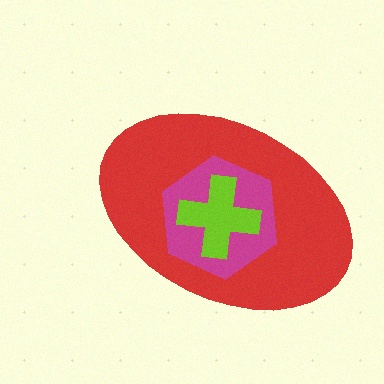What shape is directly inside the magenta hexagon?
The lime cross.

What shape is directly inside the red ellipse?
The magenta hexagon.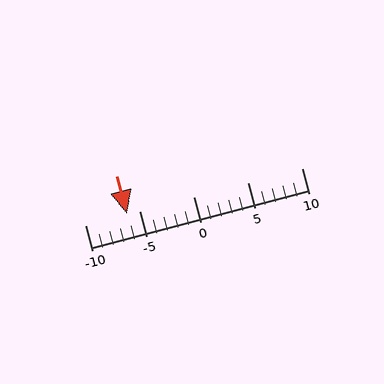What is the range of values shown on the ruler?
The ruler shows values from -10 to 10.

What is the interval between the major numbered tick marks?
The major tick marks are spaced 5 units apart.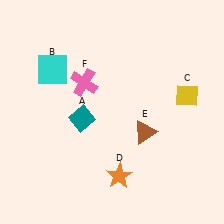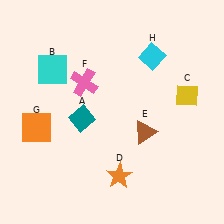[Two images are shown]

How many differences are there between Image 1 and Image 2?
There are 2 differences between the two images.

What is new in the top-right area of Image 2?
A cyan diamond (H) was added in the top-right area of Image 2.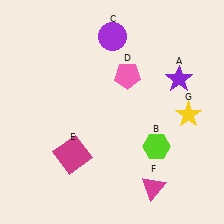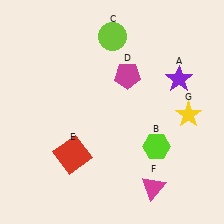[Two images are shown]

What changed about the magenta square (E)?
In Image 1, E is magenta. In Image 2, it changed to red.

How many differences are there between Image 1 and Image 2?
There are 3 differences between the two images.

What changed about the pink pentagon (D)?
In Image 1, D is pink. In Image 2, it changed to magenta.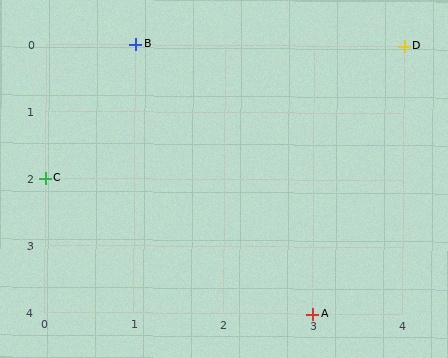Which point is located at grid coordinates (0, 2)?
Point C is at (0, 2).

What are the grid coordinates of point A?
Point A is at grid coordinates (3, 4).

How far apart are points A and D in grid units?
Points A and D are 1 column and 4 rows apart (about 4.1 grid units diagonally).